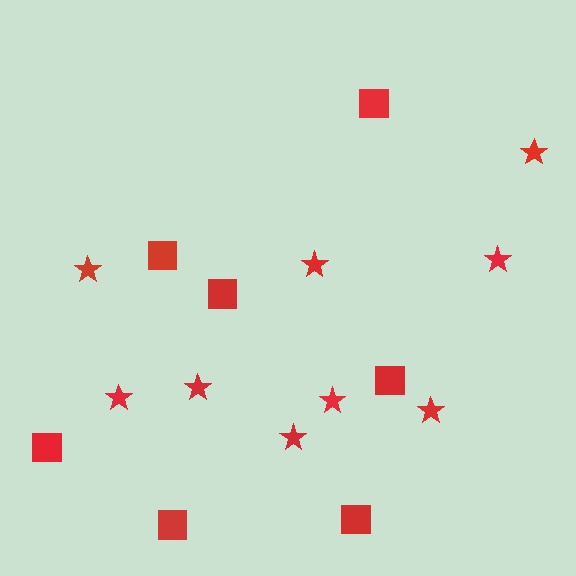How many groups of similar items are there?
There are 2 groups: one group of squares (7) and one group of stars (9).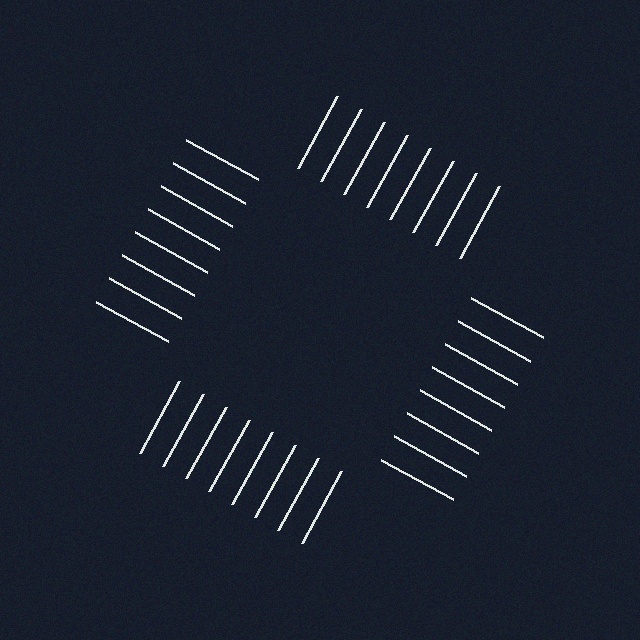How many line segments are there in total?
32 — 8 along each of the 4 edges.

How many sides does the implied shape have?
4 sides — the line-ends trace a square.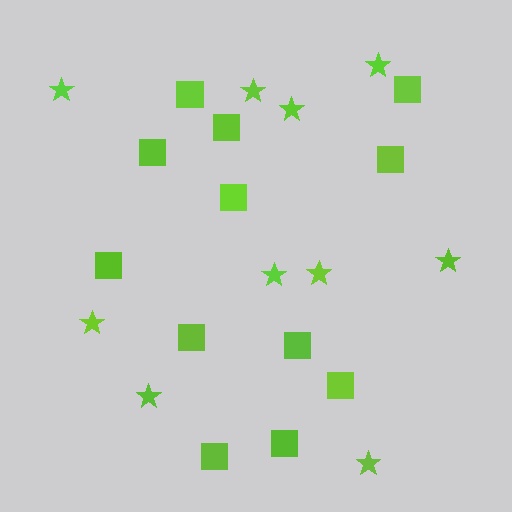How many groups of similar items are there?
There are 2 groups: one group of squares (12) and one group of stars (10).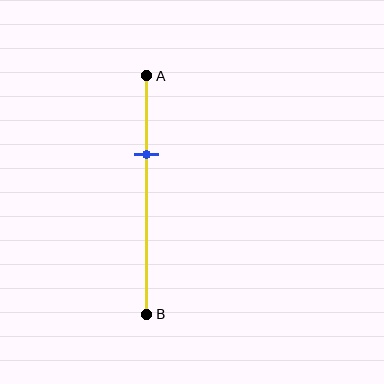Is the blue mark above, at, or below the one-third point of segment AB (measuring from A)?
The blue mark is approximately at the one-third point of segment AB.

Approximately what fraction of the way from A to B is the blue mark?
The blue mark is approximately 35% of the way from A to B.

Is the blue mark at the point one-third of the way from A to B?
Yes, the mark is approximately at the one-third point.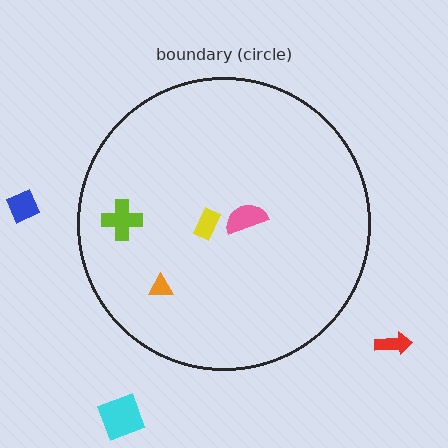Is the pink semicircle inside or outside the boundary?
Inside.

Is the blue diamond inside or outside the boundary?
Outside.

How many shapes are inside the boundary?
4 inside, 3 outside.